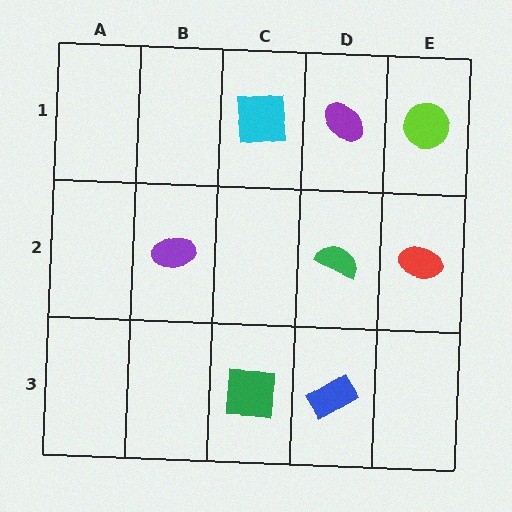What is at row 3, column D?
A blue rectangle.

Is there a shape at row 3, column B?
No, that cell is empty.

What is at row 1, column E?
A lime circle.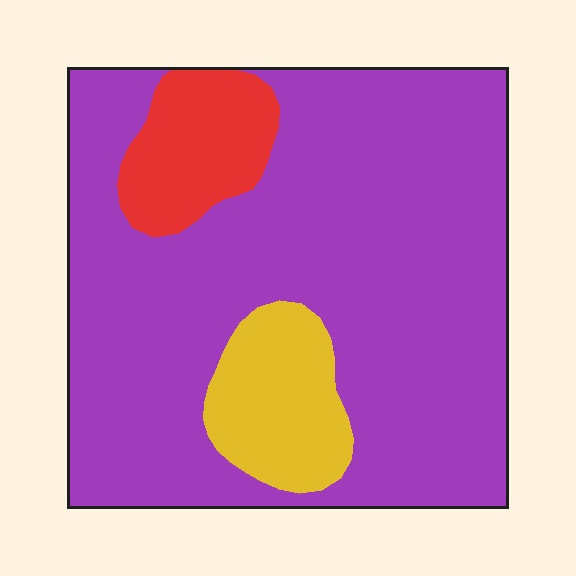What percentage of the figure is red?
Red takes up about one tenth (1/10) of the figure.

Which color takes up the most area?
Purple, at roughly 80%.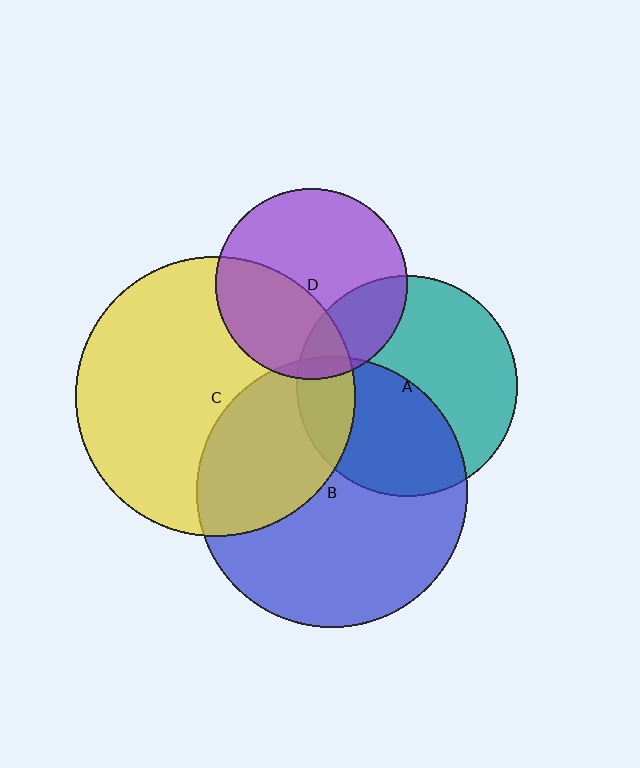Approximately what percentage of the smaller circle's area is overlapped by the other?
Approximately 15%.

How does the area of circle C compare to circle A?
Approximately 1.6 times.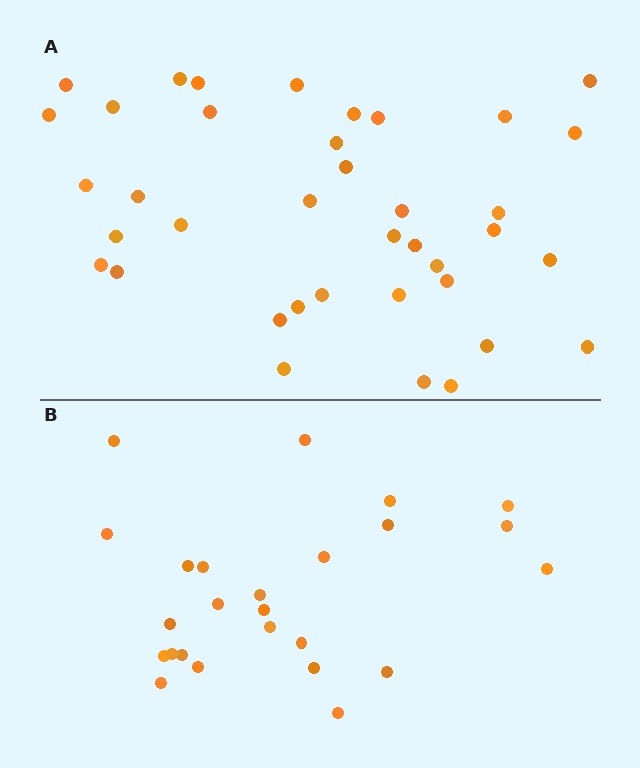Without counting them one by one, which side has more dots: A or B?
Region A (the top region) has more dots.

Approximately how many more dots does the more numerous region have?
Region A has approximately 15 more dots than region B.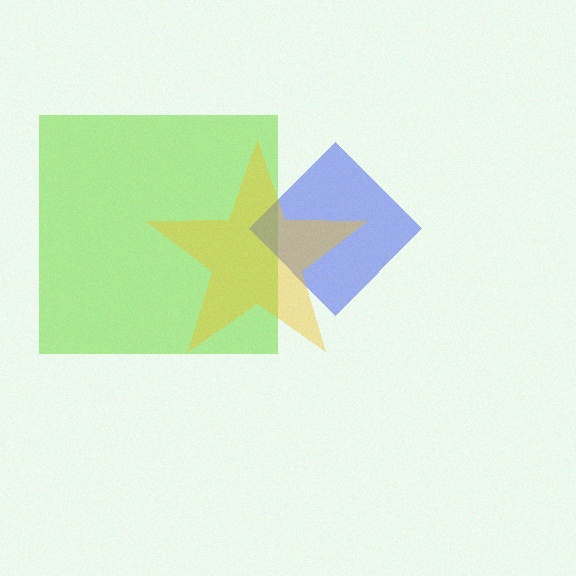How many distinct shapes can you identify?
There are 3 distinct shapes: a lime square, a blue diamond, a yellow star.